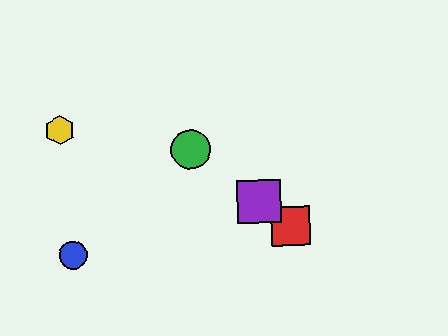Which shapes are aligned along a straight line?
The red square, the green circle, the purple square are aligned along a straight line.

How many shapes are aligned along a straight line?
3 shapes (the red square, the green circle, the purple square) are aligned along a straight line.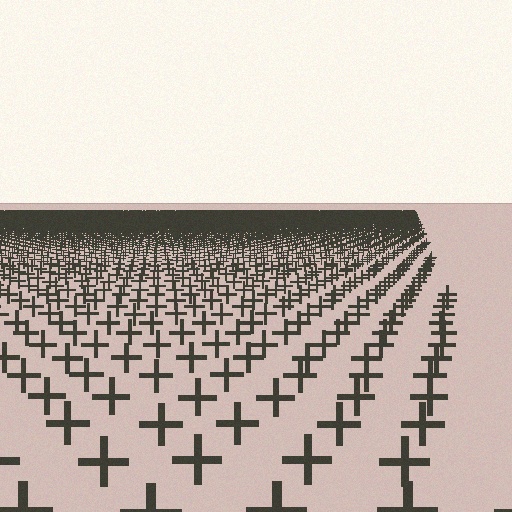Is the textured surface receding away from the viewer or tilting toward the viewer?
The surface is receding away from the viewer. Texture elements get smaller and denser toward the top.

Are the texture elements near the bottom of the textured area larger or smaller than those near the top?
Larger. Near the bottom, elements are closer to the viewer and appear at a bigger on-screen size.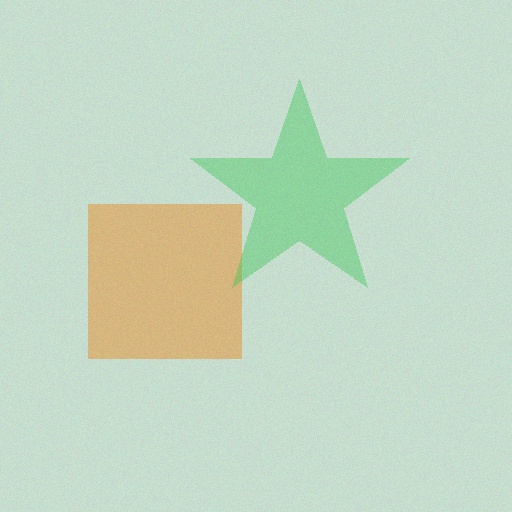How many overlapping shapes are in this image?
There are 2 overlapping shapes in the image.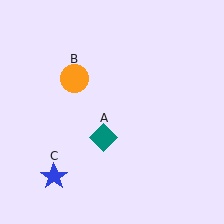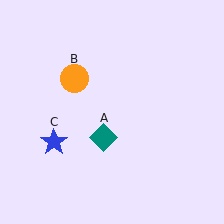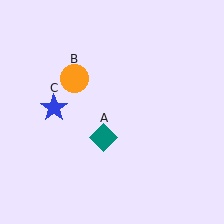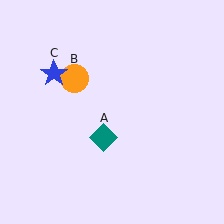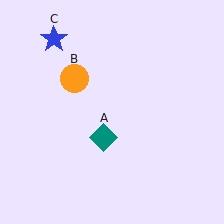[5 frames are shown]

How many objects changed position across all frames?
1 object changed position: blue star (object C).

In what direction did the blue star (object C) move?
The blue star (object C) moved up.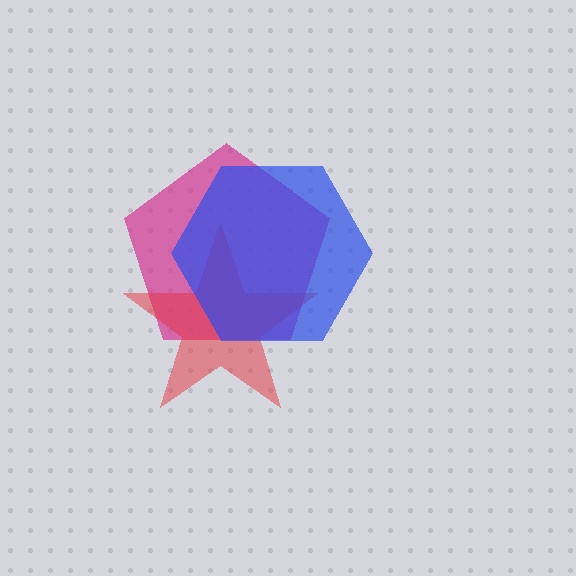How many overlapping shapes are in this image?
There are 3 overlapping shapes in the image.